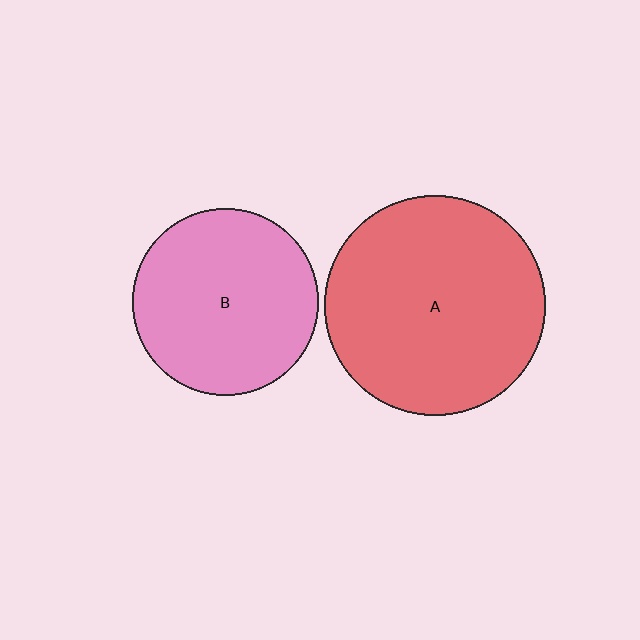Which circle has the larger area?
Circle A (red).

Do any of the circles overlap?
No, none of the circles overlap.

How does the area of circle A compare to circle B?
Approximately 1.4 times.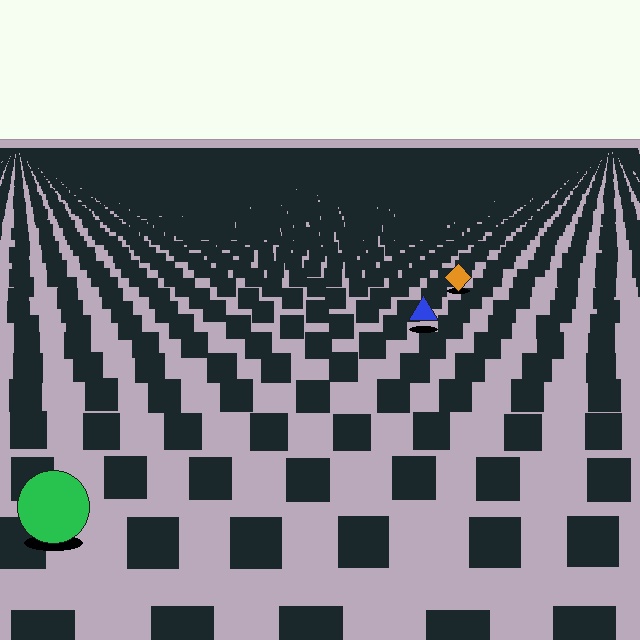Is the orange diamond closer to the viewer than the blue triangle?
No. The blue triangle is closer — you can tell from the texture gradient: the ground texture is coarser near it.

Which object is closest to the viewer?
The green circle is closest. The texture marks near it are larger and more spread out.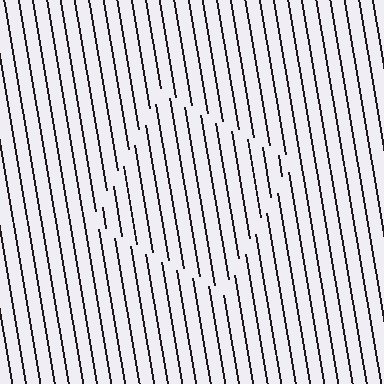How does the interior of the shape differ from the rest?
The interior of the shape contains the same grating, shifted by half a period — the contour is defined by the phase discontinuity where line-ends from the inner and outer gratings abut.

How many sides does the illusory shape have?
4 sides — the line-ends trace a square.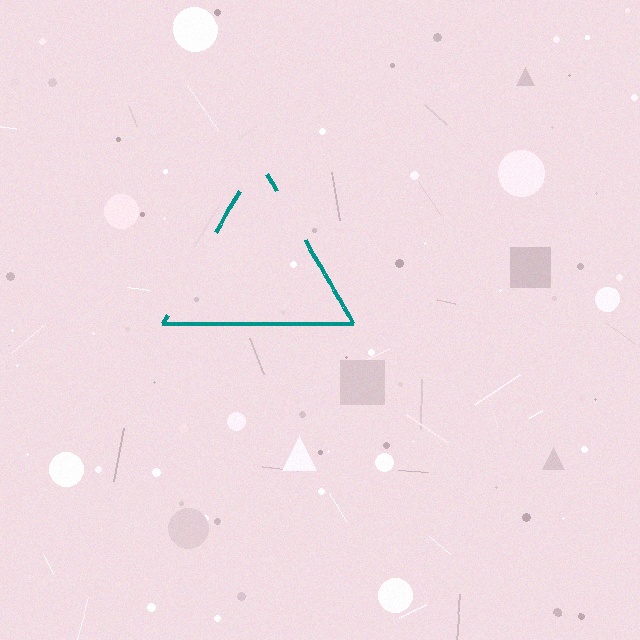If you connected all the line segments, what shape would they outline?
They would outline a triangle.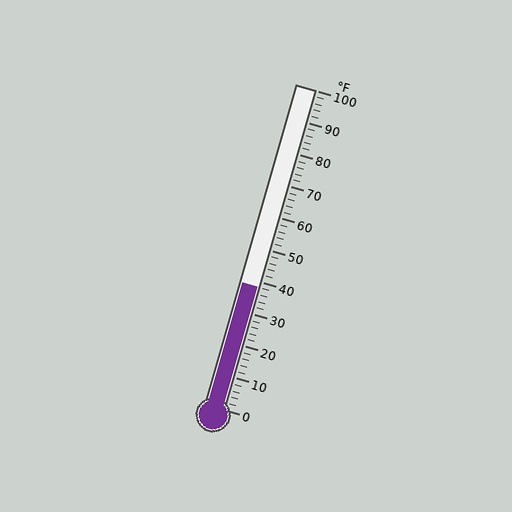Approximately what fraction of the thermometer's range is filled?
The thermometer is filled to approximately 40% of its range.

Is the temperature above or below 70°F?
The temperature is below 70°F.